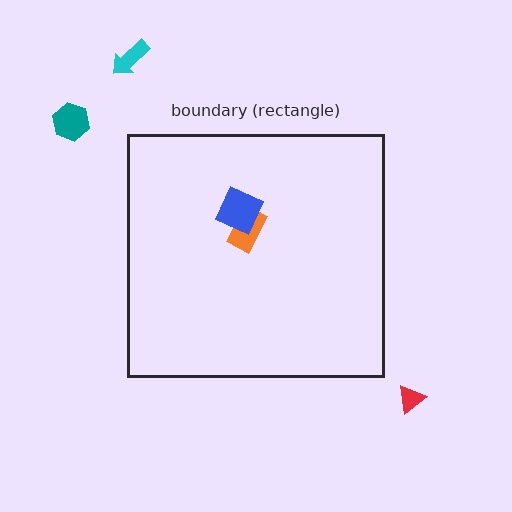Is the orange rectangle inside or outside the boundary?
Inside.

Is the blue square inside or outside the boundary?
Inside.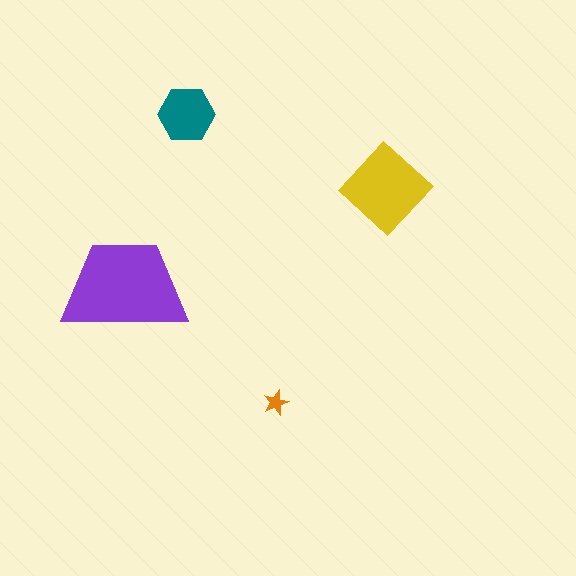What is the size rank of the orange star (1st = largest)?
4th.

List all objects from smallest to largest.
The orange star, the teal hexagon, the yellow diamond, the purple trapezoid.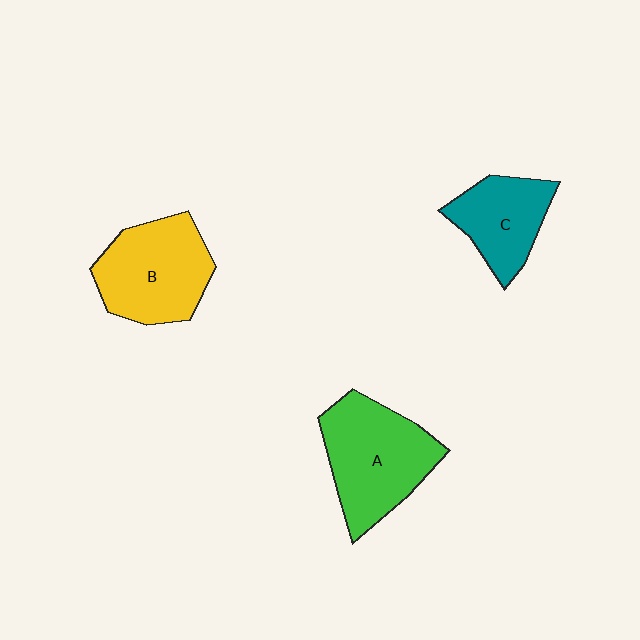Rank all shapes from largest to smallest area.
From largest to smallest: A (green), B (yellow), C (teal).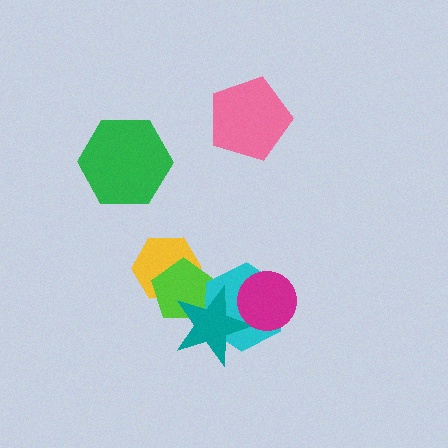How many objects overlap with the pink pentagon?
0 objects overlap with the pink pentagon.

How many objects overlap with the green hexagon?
0 objects overlap with the green hexagon.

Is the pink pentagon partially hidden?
No, no other shape covers it.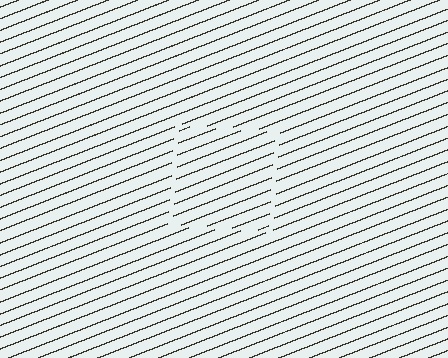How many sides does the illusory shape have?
4 sides — the line-ends trace a square.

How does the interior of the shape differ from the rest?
The interior of the shape contains the same grating, shifted by half a period — the contour is defined by the phase discontinuity where line-ends from the inner and outer gratings abut.